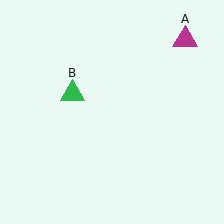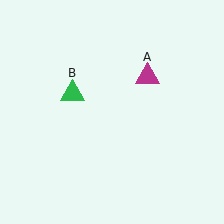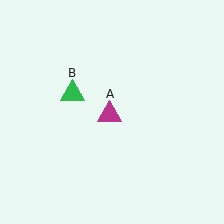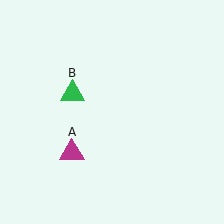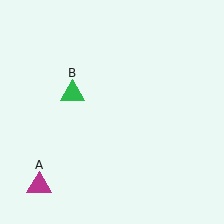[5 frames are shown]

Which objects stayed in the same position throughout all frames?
Green triangle (object B) remained stationary.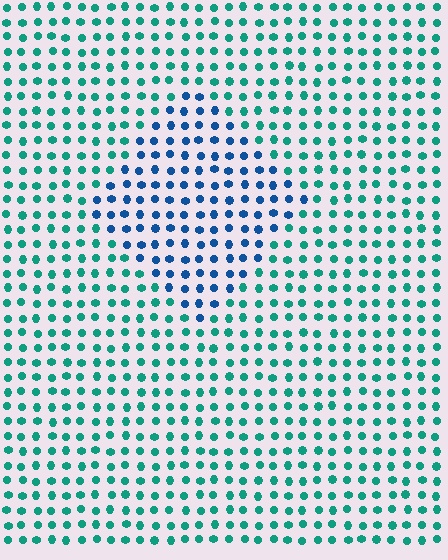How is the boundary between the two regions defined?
The boundary is defined purely by a slight shift in hue (about 45 degrees). Spacing, size, and orientation are identical on both sides.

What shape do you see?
I see a diamond.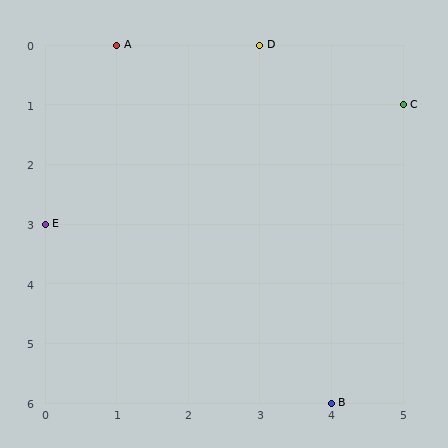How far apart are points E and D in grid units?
Points E and D are 3 columns and 3 rows apart (about 4.2 grid units diagonally).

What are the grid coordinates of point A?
Point A is at grid coordinates (1, 0).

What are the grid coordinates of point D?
Point D is at grid coordinates (3, 0).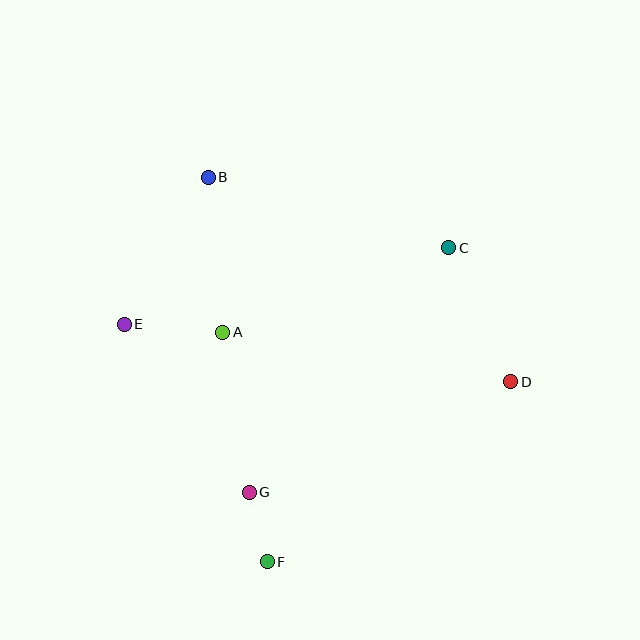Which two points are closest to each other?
Points F and G are closest to each other.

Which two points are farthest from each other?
Points D and E are farthest from each other.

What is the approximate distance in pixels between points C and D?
The distance between C and D is approximately 148 pixels.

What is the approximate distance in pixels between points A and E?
The distance between A and E is approximately 99 pixels.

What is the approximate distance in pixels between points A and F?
The distance between A and F is approximately 234 pixels.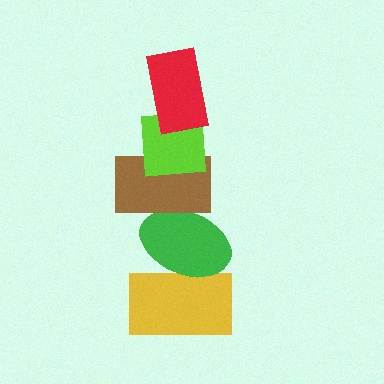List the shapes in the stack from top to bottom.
From top to bottom: the red rectangle, the lime square, the brown rectangle, the green ellipse, the yellow rectangle.